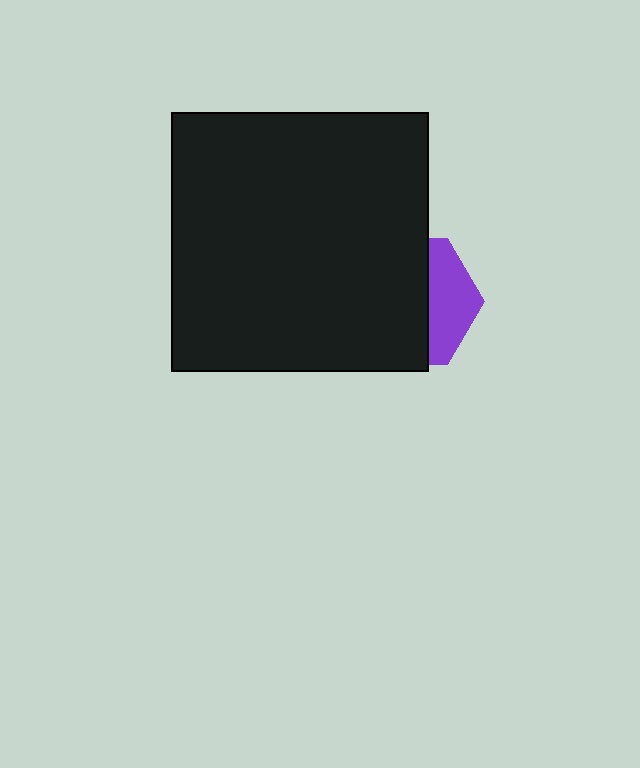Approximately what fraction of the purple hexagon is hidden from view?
Roughly 67% of the purple hexagon is hidden behind the black rectangle.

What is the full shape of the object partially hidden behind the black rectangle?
The partially hidden object is a purple hexagon.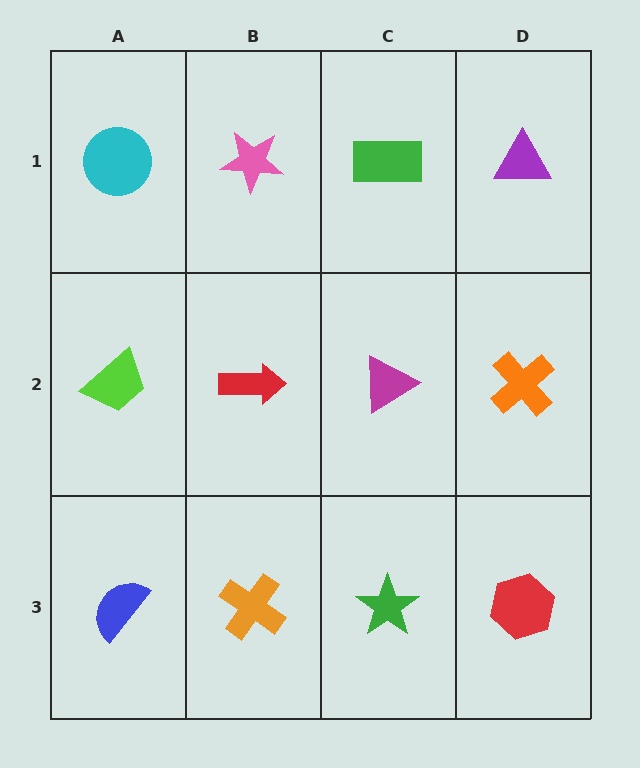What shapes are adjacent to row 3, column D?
An orange cross (row 2, column D), a green star (row 3, column C).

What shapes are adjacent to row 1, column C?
A magenta triangle (row 2, column C), a pink star (row 1, column B), a purple triangle (row 1, column D).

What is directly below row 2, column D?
A red hexagon.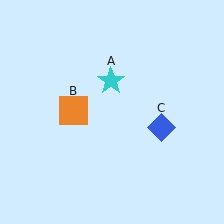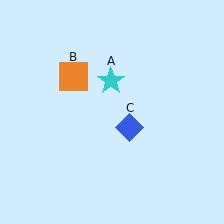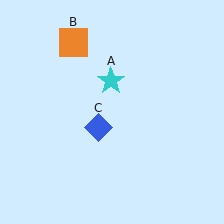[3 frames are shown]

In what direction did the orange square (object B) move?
The orange square (object B) moved up.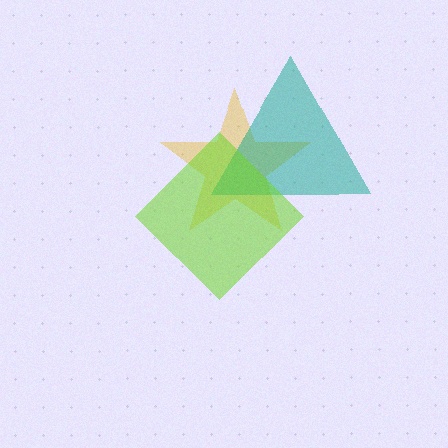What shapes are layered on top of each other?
The layered shapes are: a yellow star, a teal triangle, a lime diamond.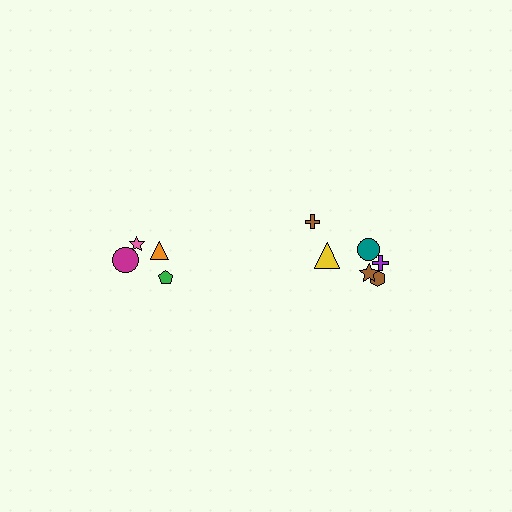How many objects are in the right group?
There are 6 objects.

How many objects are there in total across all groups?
There are 10 objects.